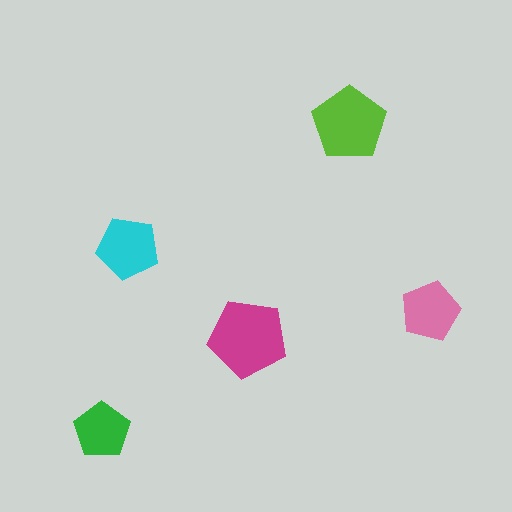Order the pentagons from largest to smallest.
the magenta one, the lime one, the cyan one, the pink one, the green one.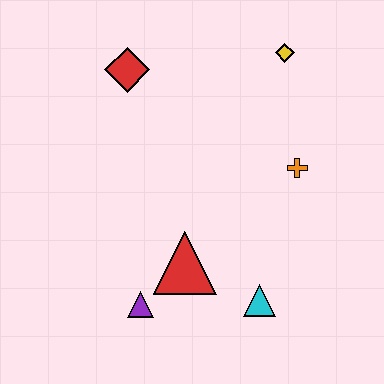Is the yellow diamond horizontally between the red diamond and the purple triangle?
No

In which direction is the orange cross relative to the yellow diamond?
The orange cross is below the yellow diamond.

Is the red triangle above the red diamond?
No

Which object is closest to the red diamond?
The yellow diamond is closest to the red diamond.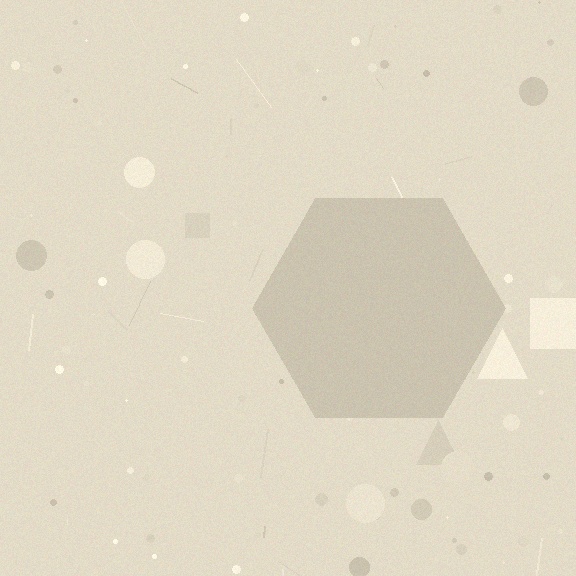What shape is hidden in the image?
A hexagon is hidden in the image.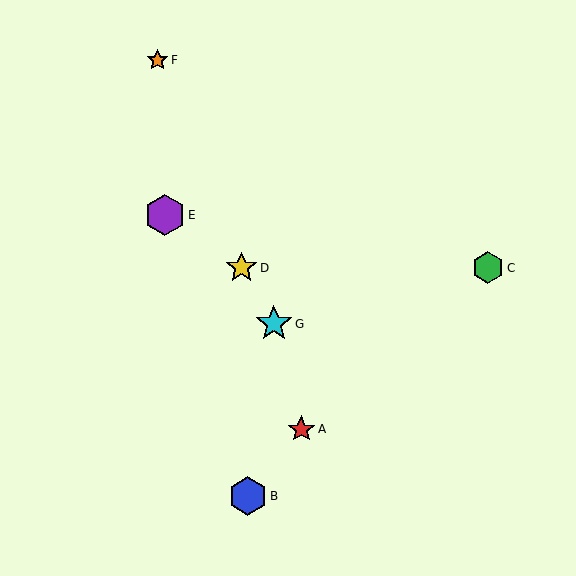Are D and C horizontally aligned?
Yes, both are at y≈268.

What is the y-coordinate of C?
Object C is at y≈268.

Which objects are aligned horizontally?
Objects C, D are aligned horizontally.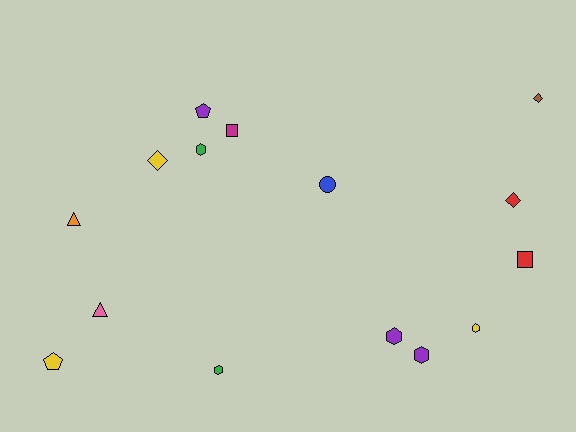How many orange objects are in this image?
There is 1 orange object.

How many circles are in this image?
There is 1 circle.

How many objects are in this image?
There are 15 objects.